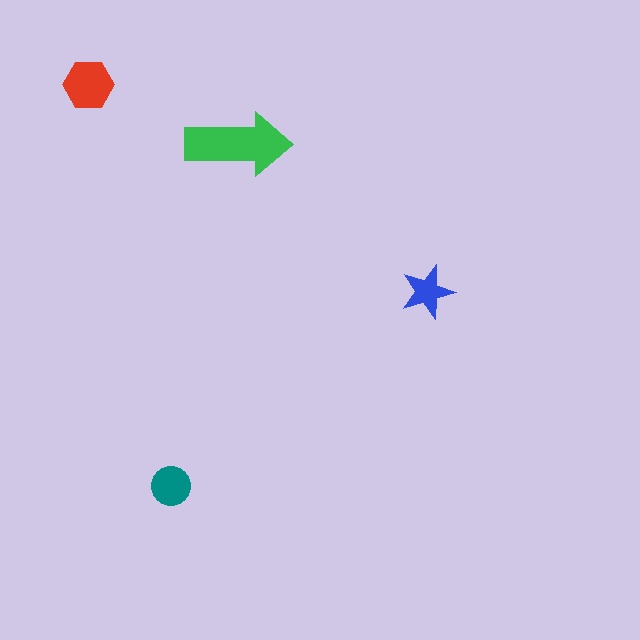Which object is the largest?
The green arrow.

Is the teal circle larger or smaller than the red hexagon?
Smaller.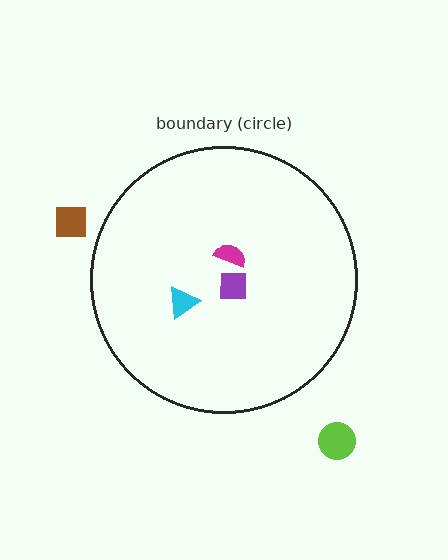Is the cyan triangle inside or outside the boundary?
Inside.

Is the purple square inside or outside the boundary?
Inside.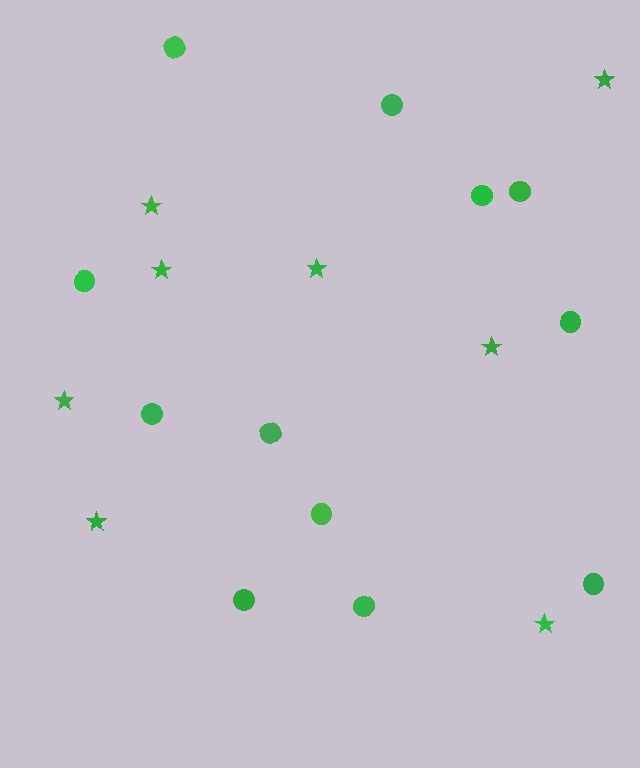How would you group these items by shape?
There are 2 groups: one group of stars (8) and one group of circles (12).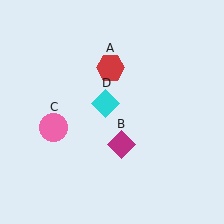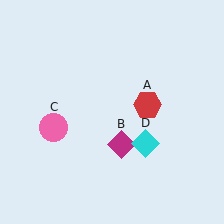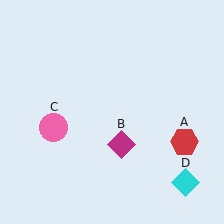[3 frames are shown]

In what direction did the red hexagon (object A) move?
The red hexagon (object A) moved down and to the right.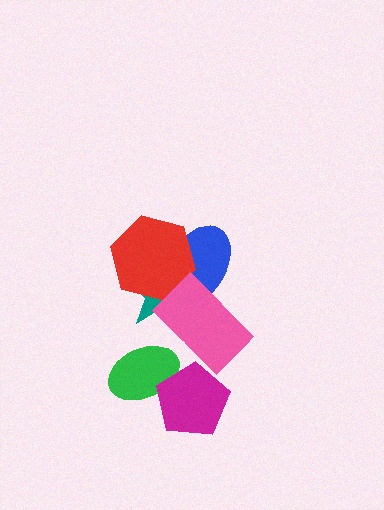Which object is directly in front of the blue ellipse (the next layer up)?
The teal star is directly in front of the blue ellipse.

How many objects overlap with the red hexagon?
2 objects overlap with the red hexagon.